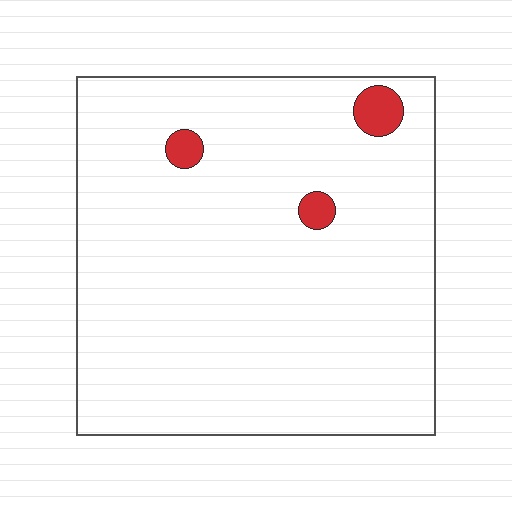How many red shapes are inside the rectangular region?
3.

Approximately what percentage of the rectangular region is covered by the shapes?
Approximately 5%.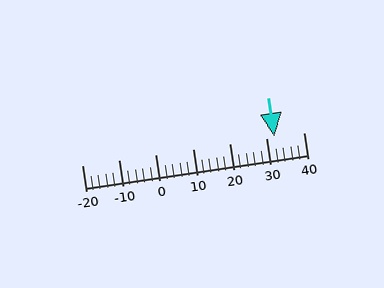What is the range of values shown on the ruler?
The ruler shows values from -20 to 40.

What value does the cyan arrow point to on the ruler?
The cyan arrow points to approximately 32.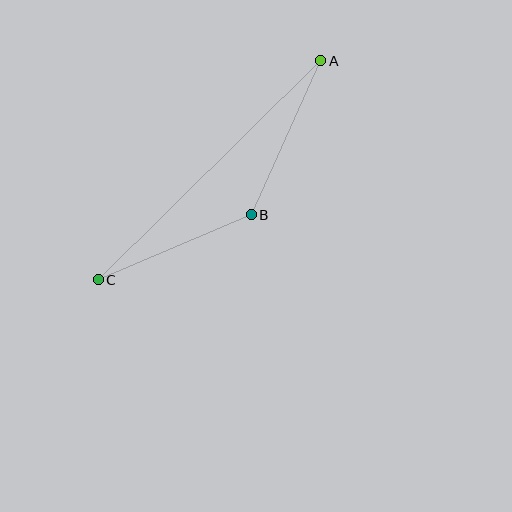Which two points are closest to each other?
Points B and C are closest to each other.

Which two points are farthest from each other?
Points A and C are farthest from each other.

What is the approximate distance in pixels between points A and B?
The distance between A and B is approximately 169 pixels.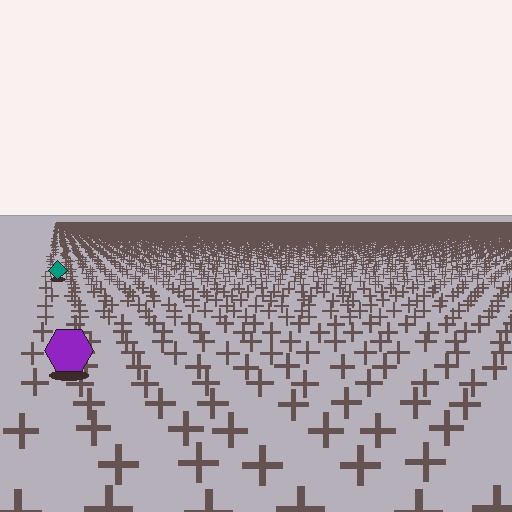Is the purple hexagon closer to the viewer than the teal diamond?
Yes. The purple hexagon is closer — you can tell from the texture gradient: the ground texture is coarser near it.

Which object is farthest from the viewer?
The teal diamond is farthest from the viewer. It appears smaller and the ground texture around it is denser.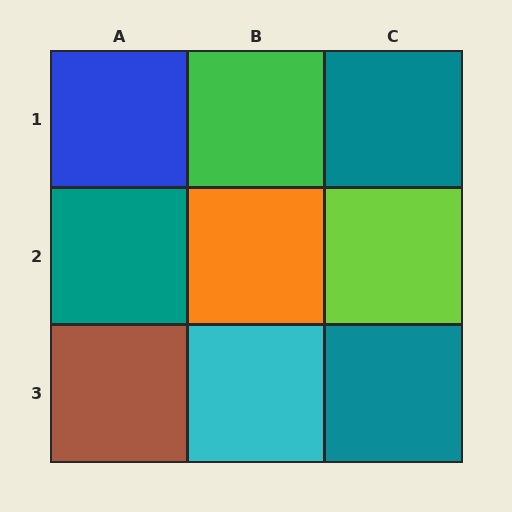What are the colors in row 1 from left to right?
Blue, green, teal.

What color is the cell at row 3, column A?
Brown.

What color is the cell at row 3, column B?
Cyan.